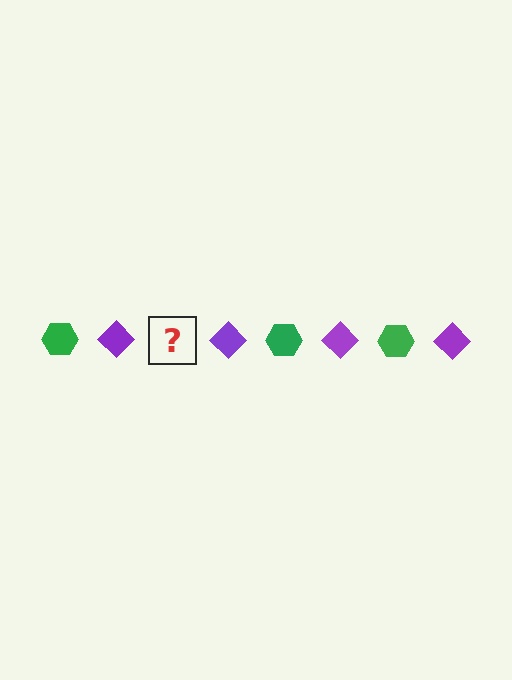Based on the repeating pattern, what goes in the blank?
The blank should be a green hexagon.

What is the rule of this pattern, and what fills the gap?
The rule is that the pattern alternates between green hexagon and purple diamond. The gap should be filled with a green hexagon.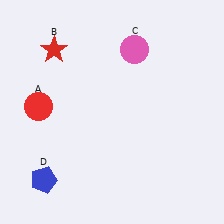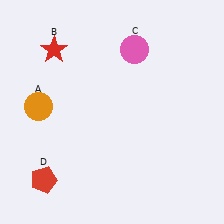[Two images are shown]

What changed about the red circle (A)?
In Image 1, A is red. In Image 2, it changed to orange.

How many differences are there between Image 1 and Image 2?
There are 2 differences between the two images.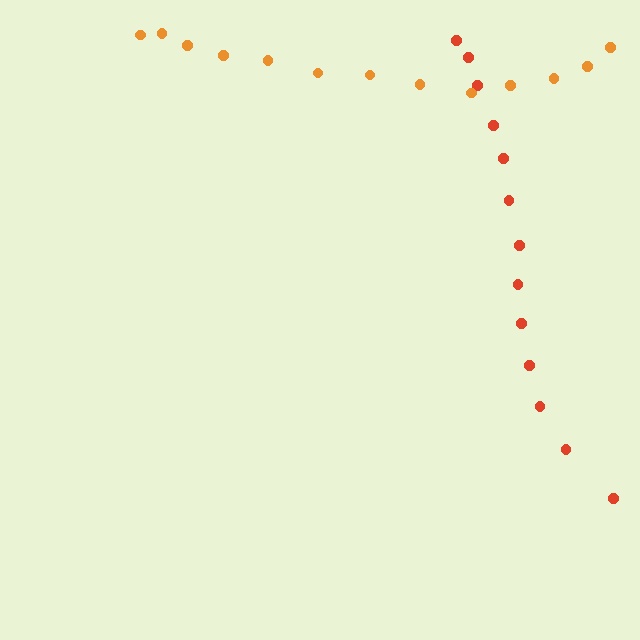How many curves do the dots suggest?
There are 2 distinct paths.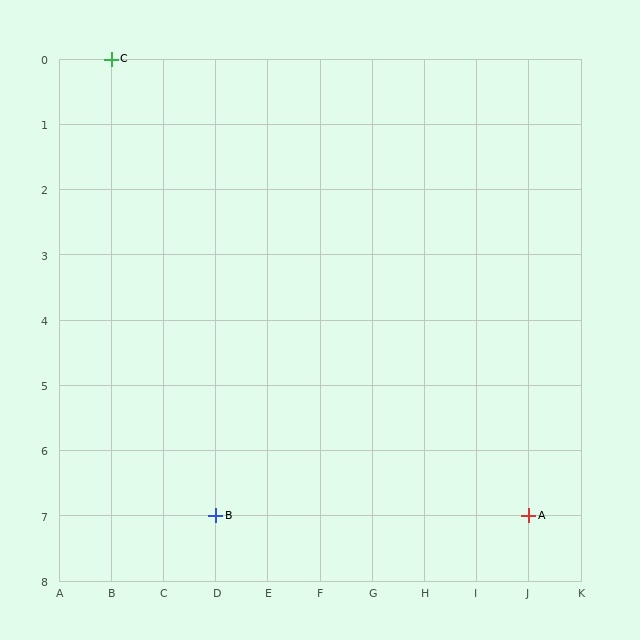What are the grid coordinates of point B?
Point B is at grid coordinates (D, 7).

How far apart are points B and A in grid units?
Points B and A are 6 columns apart.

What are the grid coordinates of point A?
Point A is at grid coordinates (J, 7).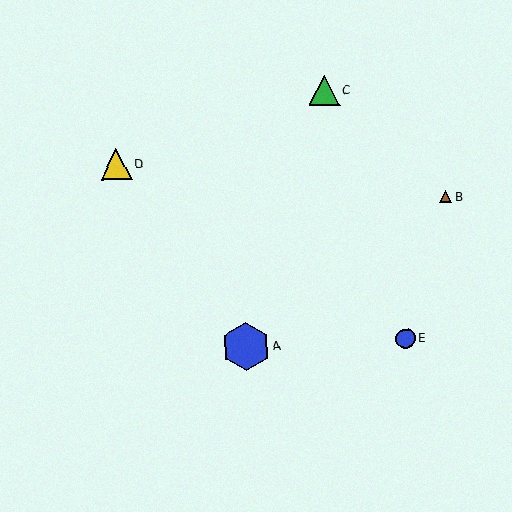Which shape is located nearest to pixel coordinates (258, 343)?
The blue hexagon (labeled A) at (246, 347) is nearest to that location.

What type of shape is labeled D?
Shape D is a yellow triangle.